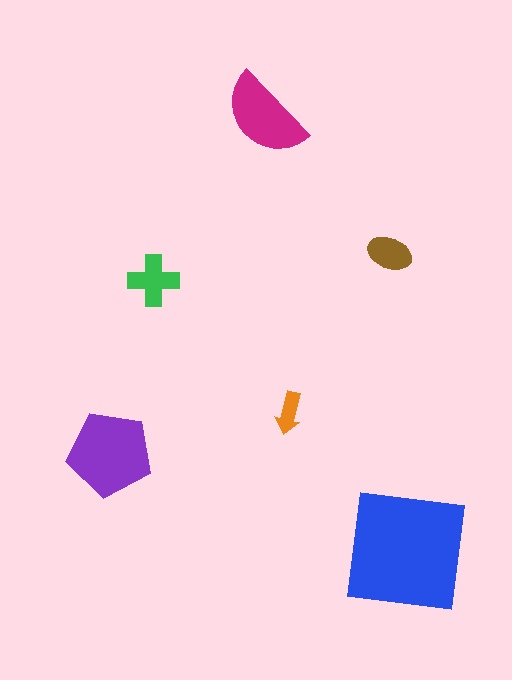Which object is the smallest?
The orange arrow.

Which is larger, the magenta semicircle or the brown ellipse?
The magenta semicircle.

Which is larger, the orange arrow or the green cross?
The green cross.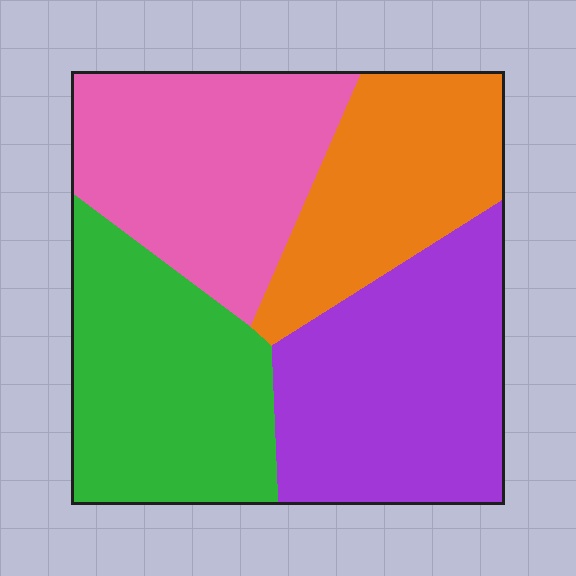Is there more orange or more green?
Green.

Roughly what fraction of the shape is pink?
Pink covers 26% of the shape.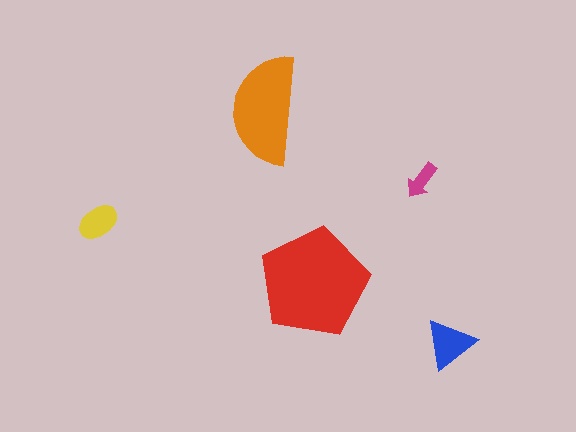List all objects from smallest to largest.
The magenta arrow, the yellow ellipse, the blue triangle, the orange semicircle, the red pentagon.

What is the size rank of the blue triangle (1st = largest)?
3rd.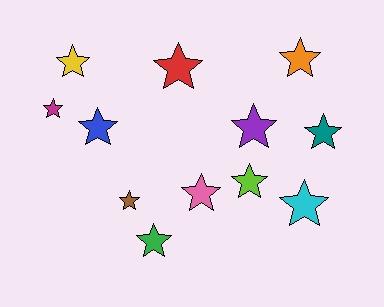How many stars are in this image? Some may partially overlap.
There are 12 stars.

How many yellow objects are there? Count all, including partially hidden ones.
There is 1 yellow object.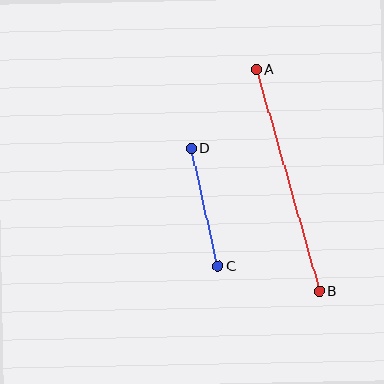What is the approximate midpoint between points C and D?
The midpoint is at approximately (205, 207) pixels.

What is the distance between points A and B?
The distance is approximately 231 pixels.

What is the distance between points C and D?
The distance is approximately 121 pixels.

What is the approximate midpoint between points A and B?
The midpoint is at approximately (287, 180) pixels.